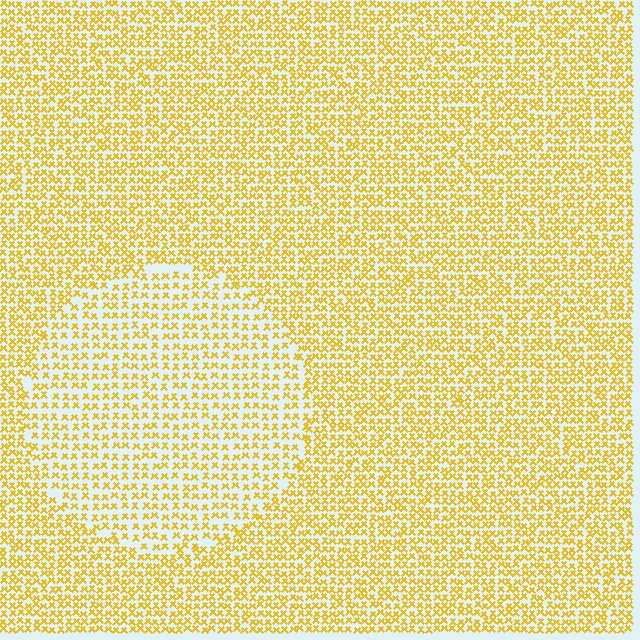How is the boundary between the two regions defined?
The boundary is defined by a change in element density (approximately 1.6x ratio). All elements are the same color, size, and shape.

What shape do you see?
I see a circle.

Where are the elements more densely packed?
The elements are more densely packed outside the circle boundary.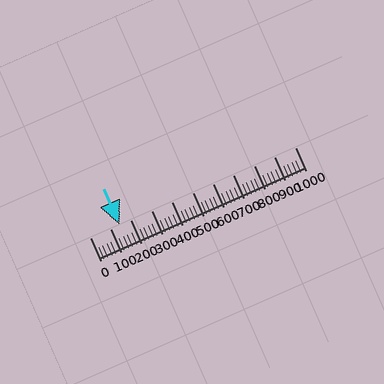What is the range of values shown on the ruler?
The ruler shows values from 0 to 1000.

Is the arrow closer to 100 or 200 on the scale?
The arrow is closer to 100.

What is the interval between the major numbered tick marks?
The major tick marks are spaced 100 units apart.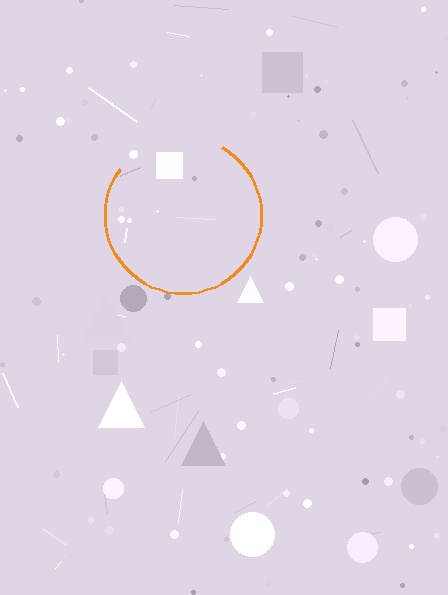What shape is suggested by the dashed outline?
The dashed outline suggests a circle.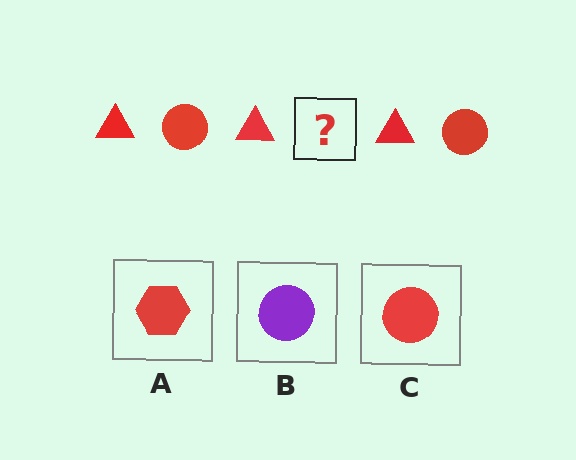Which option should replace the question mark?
Option C.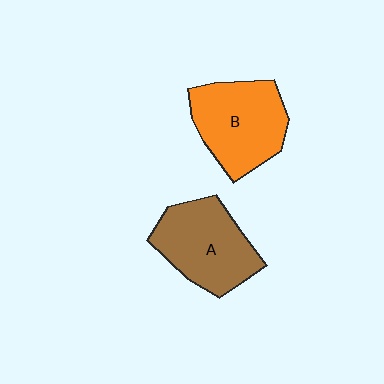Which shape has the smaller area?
Shape A (brown).